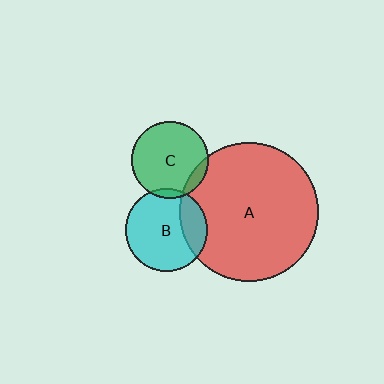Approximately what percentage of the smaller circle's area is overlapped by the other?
Approximately 20%.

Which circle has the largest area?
Circle A (red).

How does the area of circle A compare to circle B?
Approximately 2.9 times.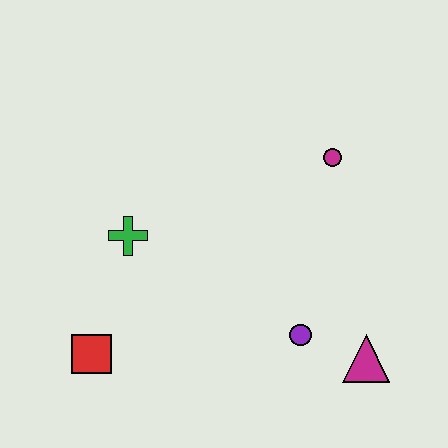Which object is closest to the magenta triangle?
The purple circle is closest to the magenta triangle.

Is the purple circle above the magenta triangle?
Yes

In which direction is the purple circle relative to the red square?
The purple circle is to the right of the red square.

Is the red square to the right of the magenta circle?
No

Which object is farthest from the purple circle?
The red square is farthest from the purple circle.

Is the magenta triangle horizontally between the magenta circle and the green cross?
No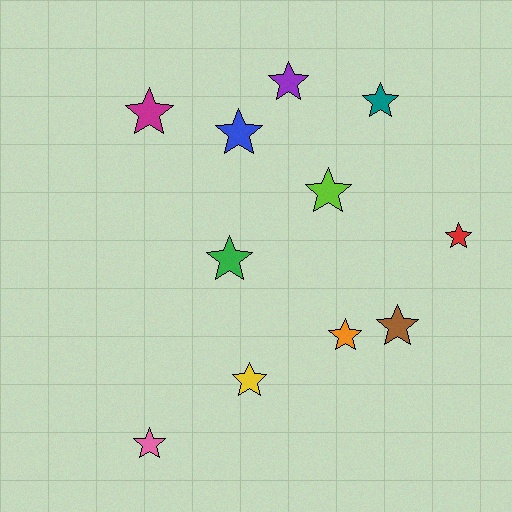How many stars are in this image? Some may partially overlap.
There are 11 stars.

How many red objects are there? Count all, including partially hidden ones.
There is 1 red object.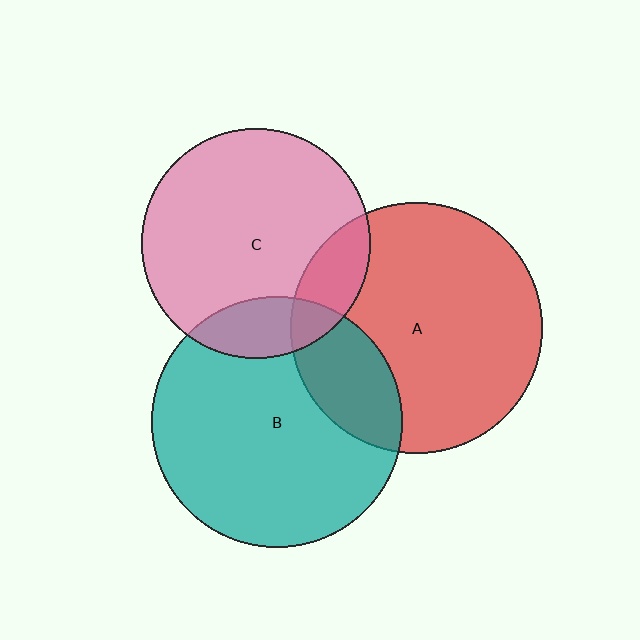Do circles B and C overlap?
Yes.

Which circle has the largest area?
Circle A (red).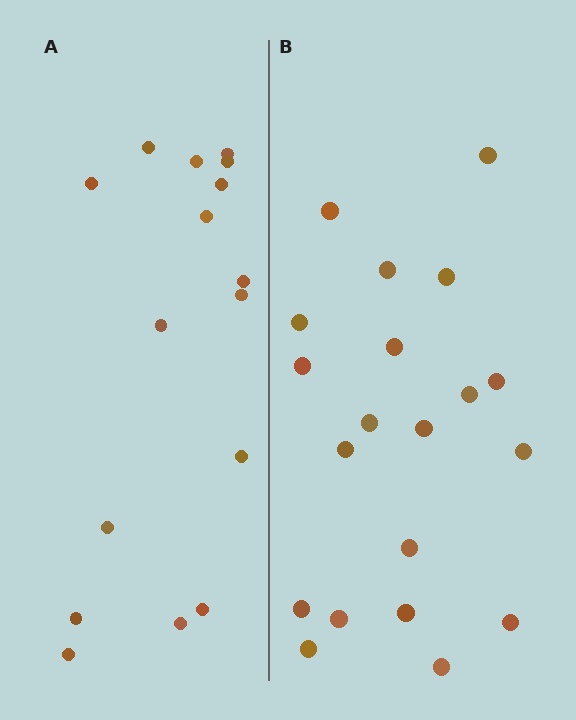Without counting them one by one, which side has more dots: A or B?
Region B (the right region) has more dots.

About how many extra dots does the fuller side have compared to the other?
Region B has about 4 more dots than region A.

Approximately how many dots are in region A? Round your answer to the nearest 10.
About 20 dots. (The exact count is 16, which rounds to 20.)